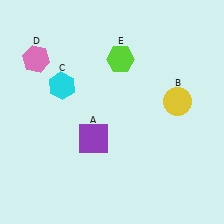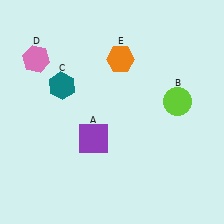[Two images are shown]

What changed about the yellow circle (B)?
In Image 1, B is yellow. In Image 2, it changed to lime.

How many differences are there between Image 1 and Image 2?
There are 3 differences between the two images.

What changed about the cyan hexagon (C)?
In Image 1, C is cyan. In Image 2, it changed to teal.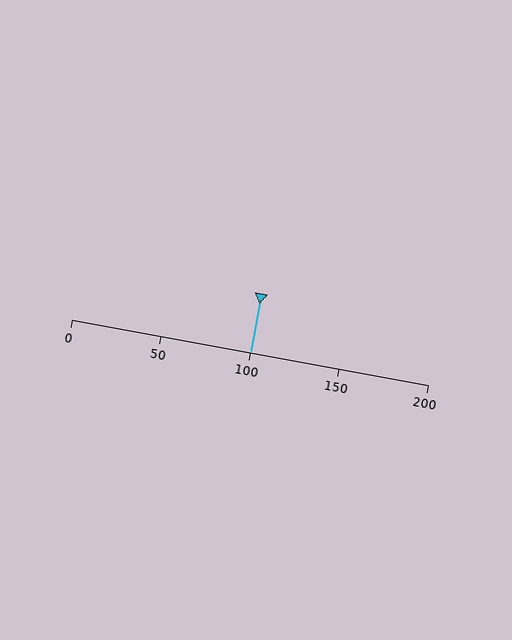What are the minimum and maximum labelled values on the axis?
The axis runs from 0 to 200.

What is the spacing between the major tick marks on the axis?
The major ticks are spaced 50 apart.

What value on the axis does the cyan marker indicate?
The marker indicates approximately 100.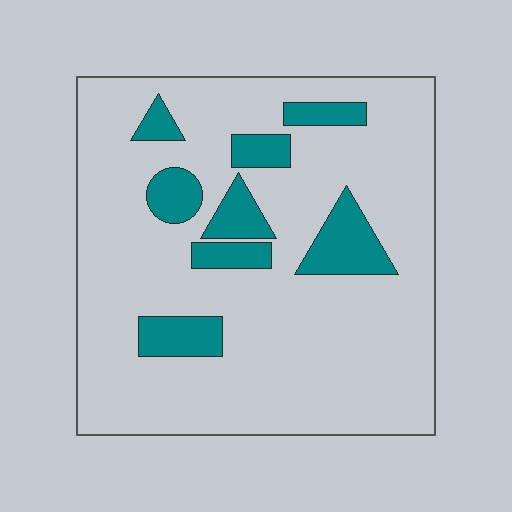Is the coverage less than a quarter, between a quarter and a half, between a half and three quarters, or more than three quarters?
Less than a quarter.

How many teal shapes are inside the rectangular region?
8.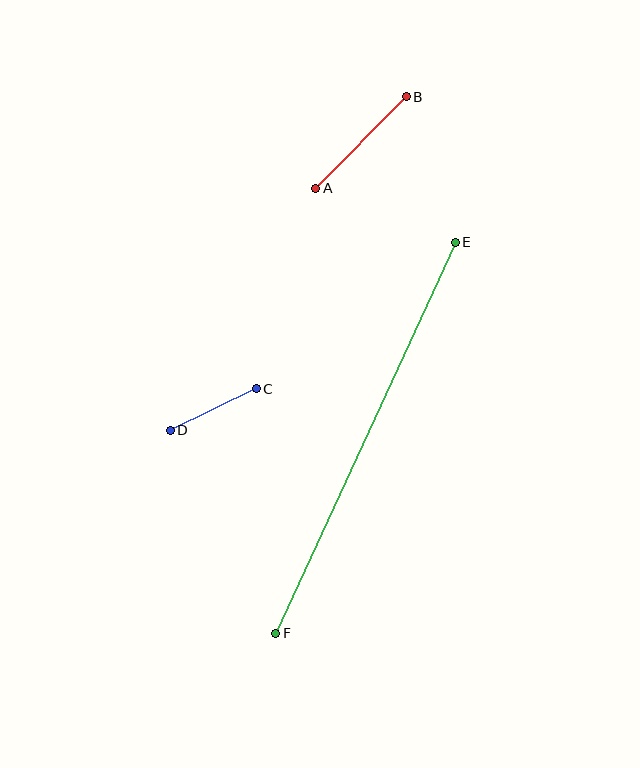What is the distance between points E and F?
The distance is approximately 430 pixels.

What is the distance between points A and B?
The distance is approximately 129 pixels.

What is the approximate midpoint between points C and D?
The midpoint is at approximately (213, 409) pixels.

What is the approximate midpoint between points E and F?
The midpoint is at approximately (365, 438) pixels.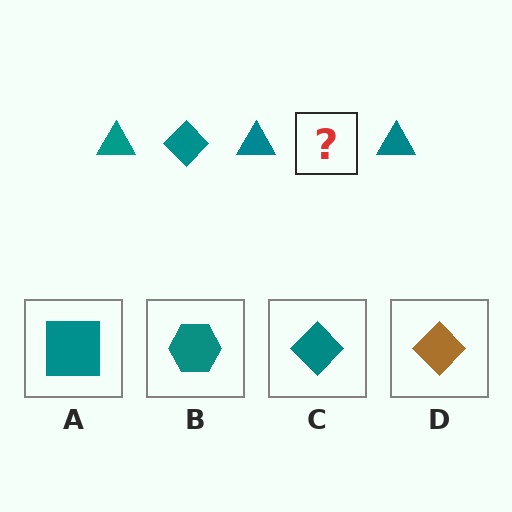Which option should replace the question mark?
Option C.